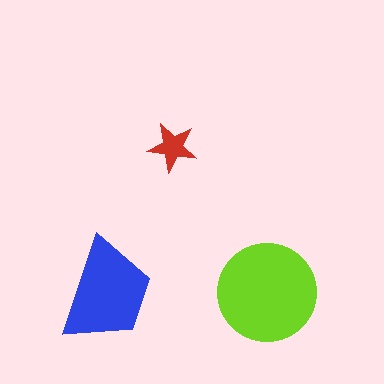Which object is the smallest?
The red star.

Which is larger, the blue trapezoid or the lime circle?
The lime circle.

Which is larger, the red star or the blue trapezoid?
The blue trapezoid.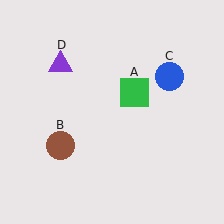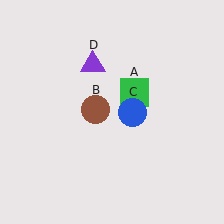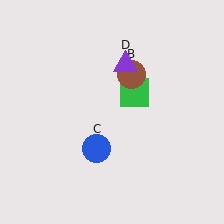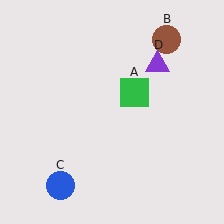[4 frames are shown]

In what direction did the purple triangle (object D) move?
The purple triangle (object D) moved right.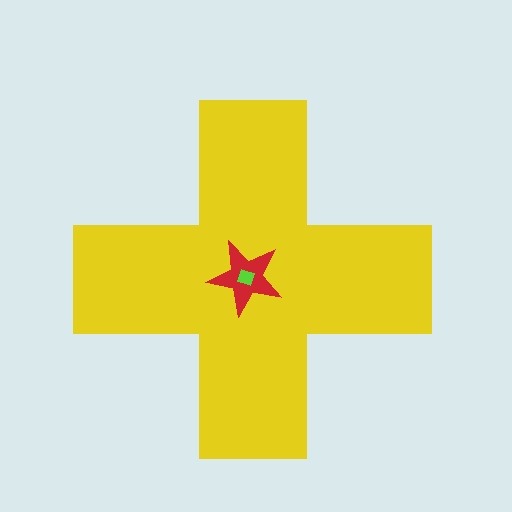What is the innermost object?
The lime square.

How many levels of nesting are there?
3.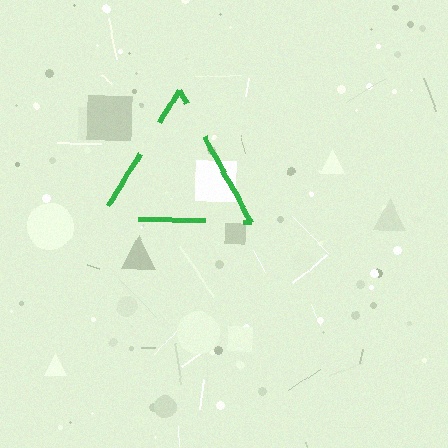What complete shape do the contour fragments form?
The contour fragments form a triangle.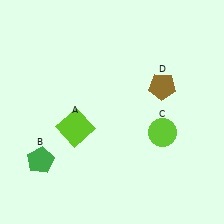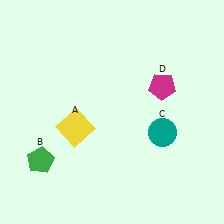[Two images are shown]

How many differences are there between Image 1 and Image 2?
There are 3 differences between the two images.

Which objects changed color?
A changed from lime to yellow. C changed from lime to teal. D changed from brown to magenta.